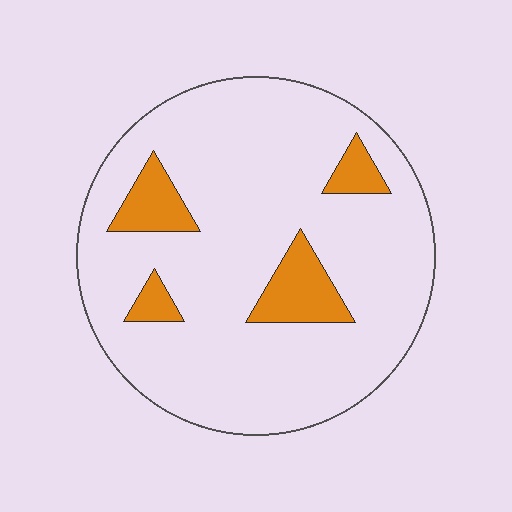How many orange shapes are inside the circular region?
4.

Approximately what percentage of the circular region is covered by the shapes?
Approximately 15%.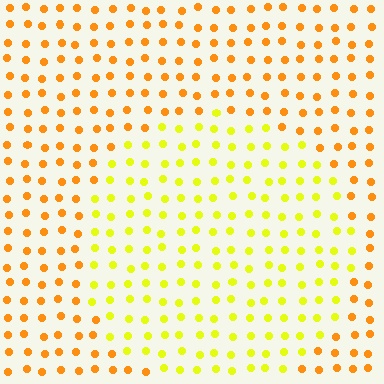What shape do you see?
I see a circle.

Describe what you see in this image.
The image is filled with small orange elements in a uniform arrangement. A circle-shaped region is visible where the elements are tinted to a slightly different hue, forming a subtle color boundary.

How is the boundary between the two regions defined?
The boundary is defined purely by a slight shift in hue (about 34 degrees). Spacing, size, and orientation are identical on both sides.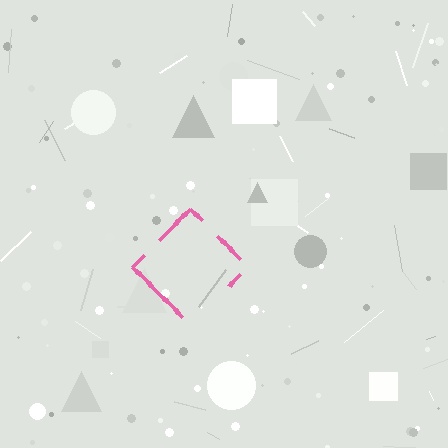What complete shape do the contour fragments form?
The contour fragments form a diamond.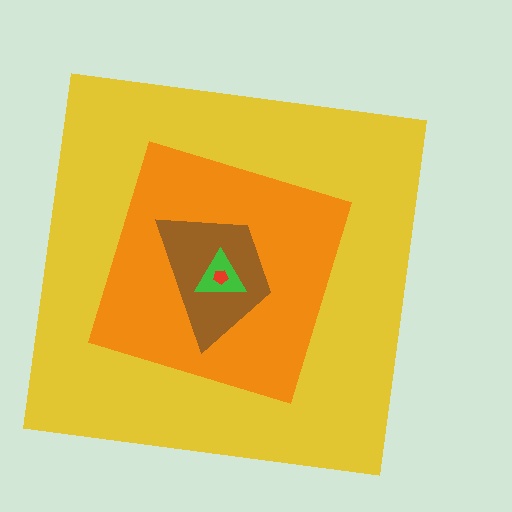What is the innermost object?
The red pentagon.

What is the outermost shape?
The yellow square.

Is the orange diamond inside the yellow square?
Yes.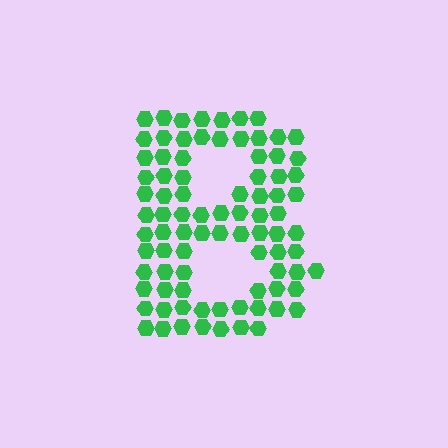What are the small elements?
The small elements are hexagons.